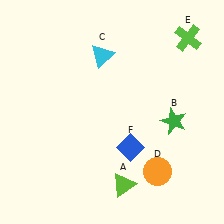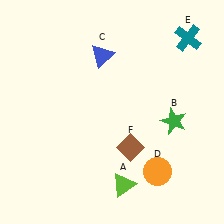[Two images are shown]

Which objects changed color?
C changed from cyan to blue. E changed from lime to teal. F changed from blue to brown.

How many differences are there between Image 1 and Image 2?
There are 3 differences between the two images.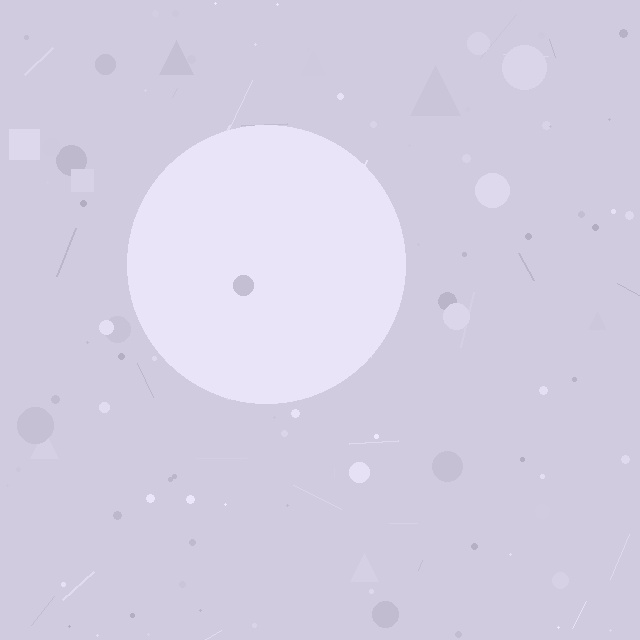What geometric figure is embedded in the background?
A circle is embedded in the background.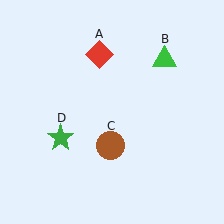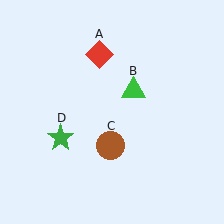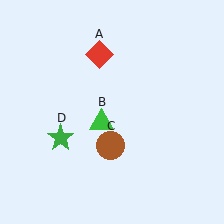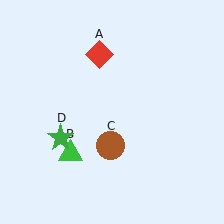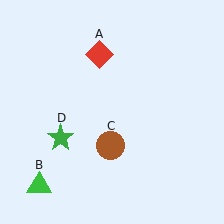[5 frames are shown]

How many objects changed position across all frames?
1 object changed position: green triangle (object B).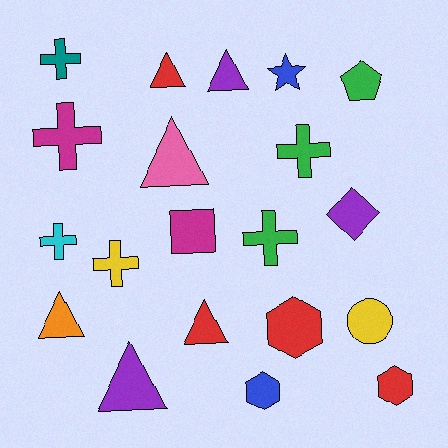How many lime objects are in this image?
There are no lime objects.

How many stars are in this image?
There is 1 star.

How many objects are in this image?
There are 20 objects.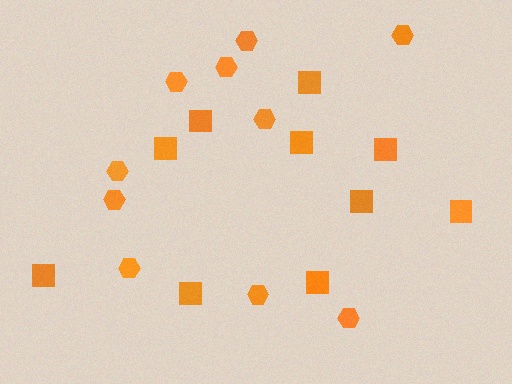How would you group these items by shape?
There are 2 groups: one group of squares (10) and one group of hexagons (10).